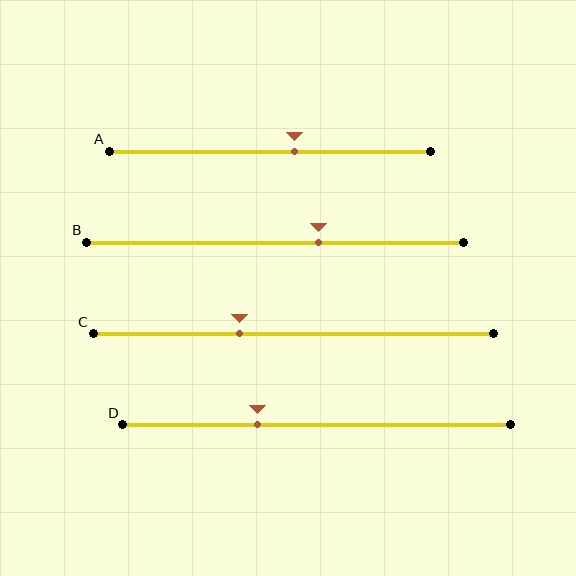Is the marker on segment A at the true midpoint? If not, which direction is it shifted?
No, the marker on segment A is shifted to the right by about 8% of the segment length.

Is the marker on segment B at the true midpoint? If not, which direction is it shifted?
No, the marker on segment B is shifted to the right by about 12% of the segment length.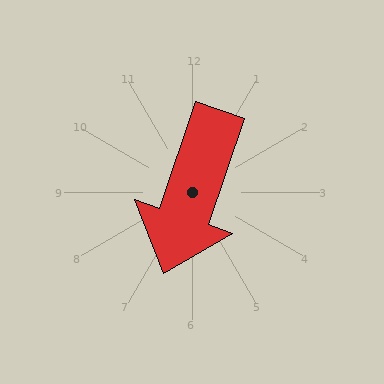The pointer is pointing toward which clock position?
Roughly 7 o'clock.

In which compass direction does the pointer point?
South.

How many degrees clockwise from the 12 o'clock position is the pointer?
Approximately 199 degrees.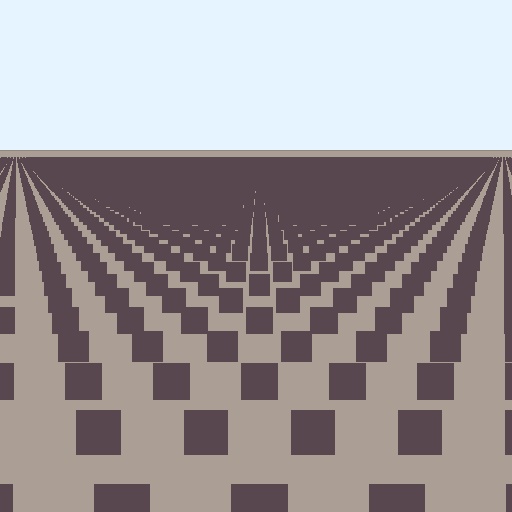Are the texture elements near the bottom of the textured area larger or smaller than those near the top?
Larger. Near the bottom, elements are closer to the viewer and appear at a bigger on-screen size.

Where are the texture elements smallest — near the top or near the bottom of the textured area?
Near the top.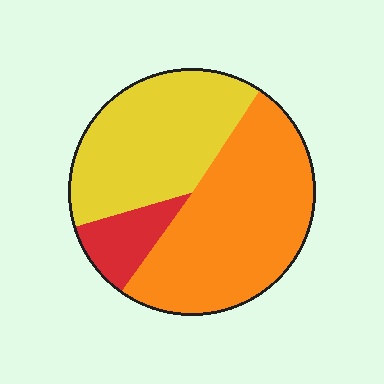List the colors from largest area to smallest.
From largest to smallest: orange, yellow, red.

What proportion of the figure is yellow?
Yellow covers 39% of the figure.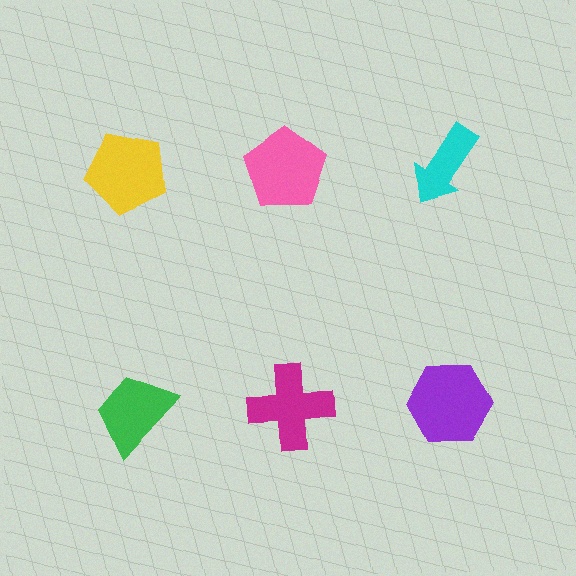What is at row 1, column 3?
A cyan arrow.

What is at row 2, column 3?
A purple hexagon.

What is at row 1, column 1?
A yellow pentagon.